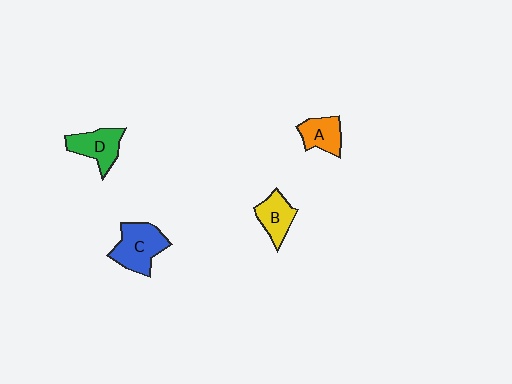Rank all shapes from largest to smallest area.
From largest to smallest: C (blue), D (green), B (yellow), A (orange).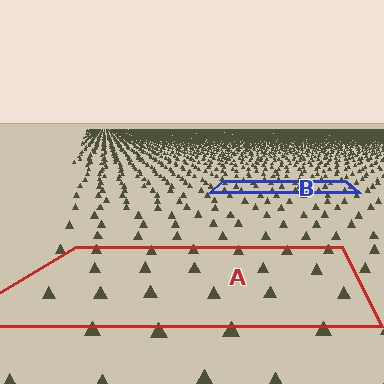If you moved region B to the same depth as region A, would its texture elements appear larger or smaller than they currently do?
They would appear larger. At a closer depth, the same texture elements are projected at a bigger on-screen size.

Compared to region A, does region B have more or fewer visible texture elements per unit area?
Region B has more texture elements per unit area — they are packed more densely because it is farther away.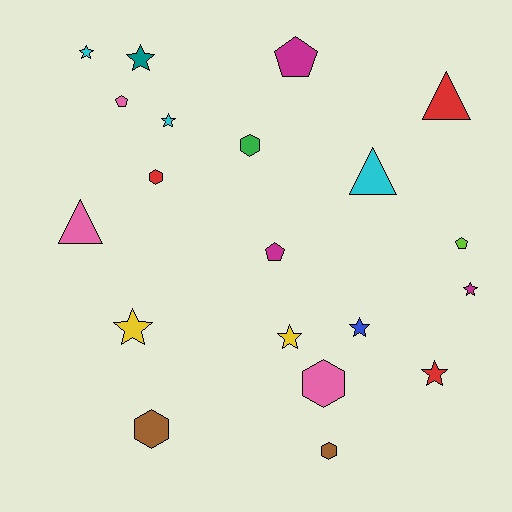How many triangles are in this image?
There are 3 triangles.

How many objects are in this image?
There are 20 objects.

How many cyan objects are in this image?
There are 3 cyan objects.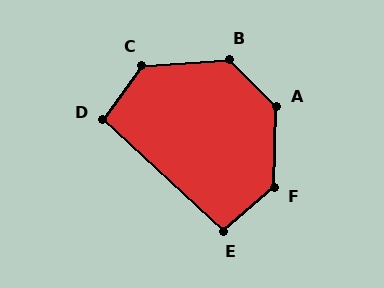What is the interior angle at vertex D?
Approximately 96 degrees (obtuse).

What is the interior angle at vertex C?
Approximately 131 degrees (obtuse).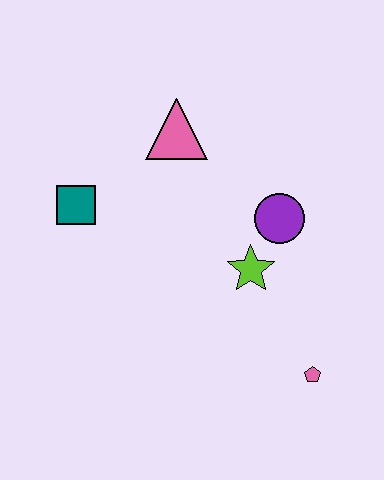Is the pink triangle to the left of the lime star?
Yes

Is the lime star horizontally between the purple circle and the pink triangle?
Yes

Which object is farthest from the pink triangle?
The pink pentagon is farthest from the pink triangle.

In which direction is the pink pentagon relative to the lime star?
The pink pentagon is below the lime star.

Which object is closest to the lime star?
The purple circle is closest to the lime star.